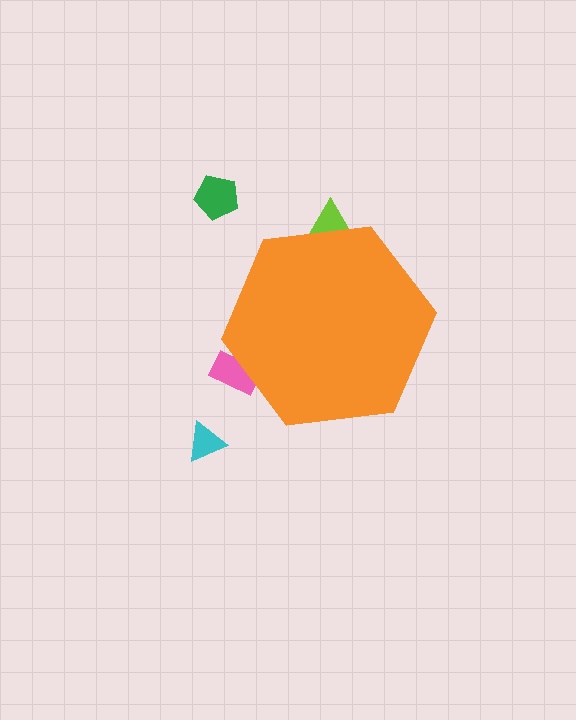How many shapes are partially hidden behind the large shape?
2 shapes are partially hidden.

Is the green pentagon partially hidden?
No, the green pentagon is fully visible.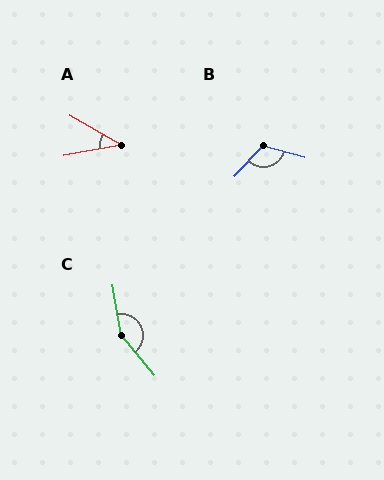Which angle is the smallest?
A, at approximately 40 degrees.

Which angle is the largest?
C, at approximately 150 degrees.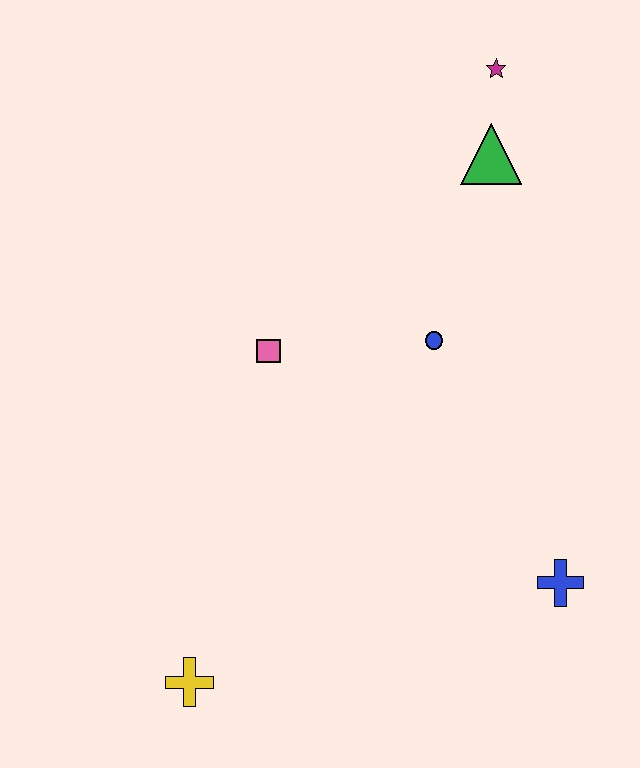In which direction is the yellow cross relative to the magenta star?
The yellow cross is below the magenta star.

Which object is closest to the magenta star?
The green triangle is closest to the magenta star.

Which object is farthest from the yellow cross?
The magenta star is farthest from the yellow cross.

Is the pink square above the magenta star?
No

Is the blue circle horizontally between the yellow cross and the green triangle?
Yes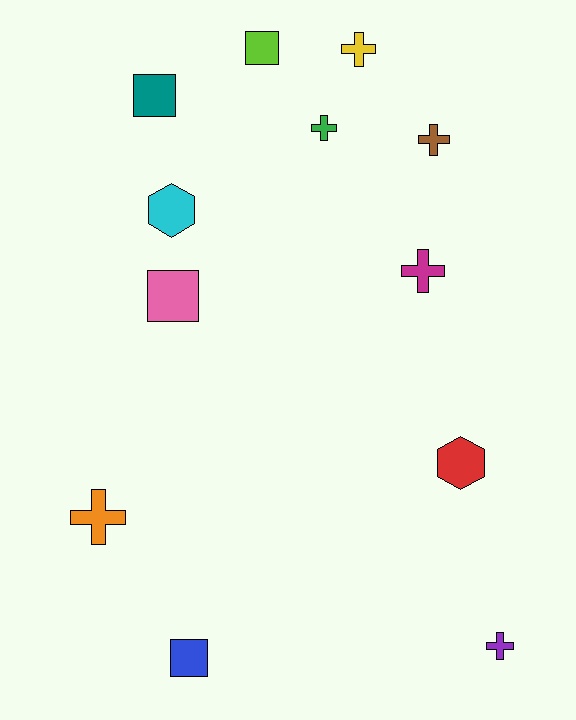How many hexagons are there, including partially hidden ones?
There are 2 hexagons.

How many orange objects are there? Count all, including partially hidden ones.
There is 1 orange object.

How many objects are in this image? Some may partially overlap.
There are 12 objects.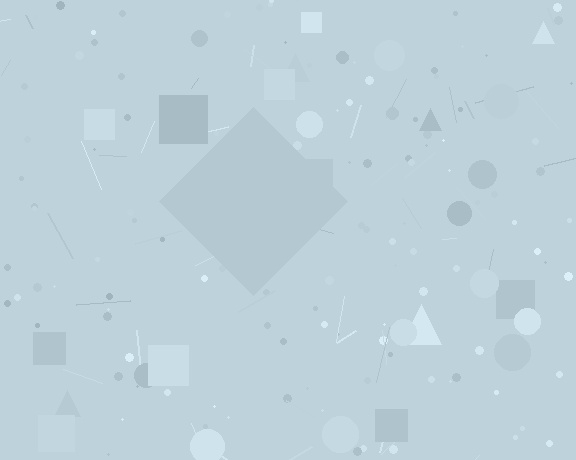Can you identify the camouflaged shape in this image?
The camouflaged shape is a diamond.